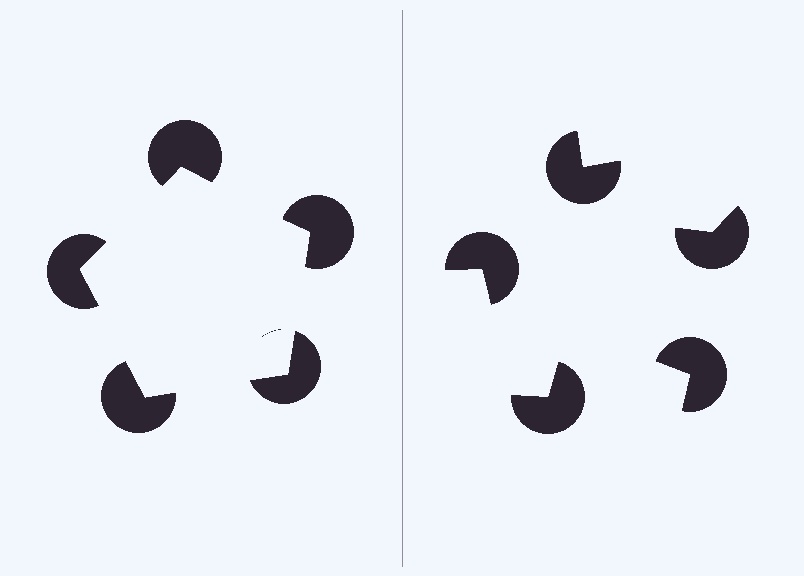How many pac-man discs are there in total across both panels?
10 — 5 on each side.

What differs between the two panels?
The pac-man discs are positioned identically on both sides; only the wedge orientations differ. On the left they align to a pentagon; on the right they are misaligned.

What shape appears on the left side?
An illusory pentagon.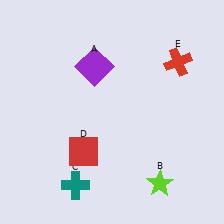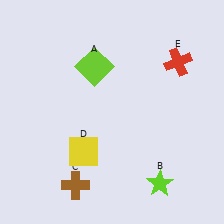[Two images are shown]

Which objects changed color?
A changed from purple to lime. C changed from teal to brown. D changed from red to yellow.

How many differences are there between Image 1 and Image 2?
There are 3 differences between the two images.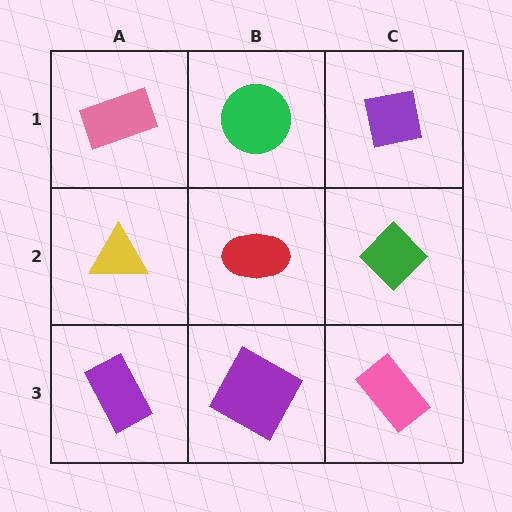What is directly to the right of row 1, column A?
A green circle.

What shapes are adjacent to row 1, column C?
A green diamond (row 2, column C), a green circle (row 1, column B).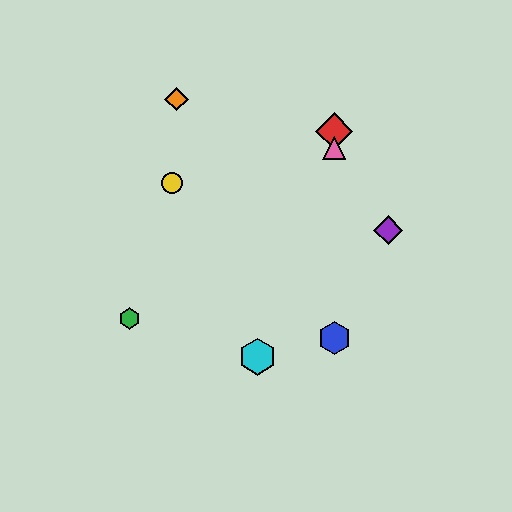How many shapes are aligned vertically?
3 shapes (the red diamond, the blue hexagon, the pink triangle) are aligned vertically.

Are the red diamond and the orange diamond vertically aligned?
No, the red diamond is at x≈334 and the orange diamond is at x≈176.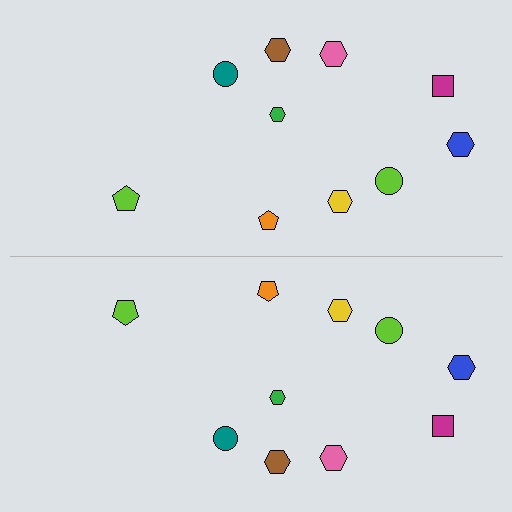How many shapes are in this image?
There are 20 shapes in this image.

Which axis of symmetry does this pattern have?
The pattern has a horizontal axis of symmetry running through the center of the image.